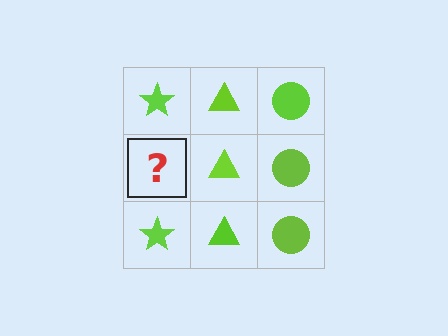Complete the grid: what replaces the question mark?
The question mark should be replaced with a lime star.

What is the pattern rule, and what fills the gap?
The rule is that each column has a consistent shape. The gap should be filled with a lime star.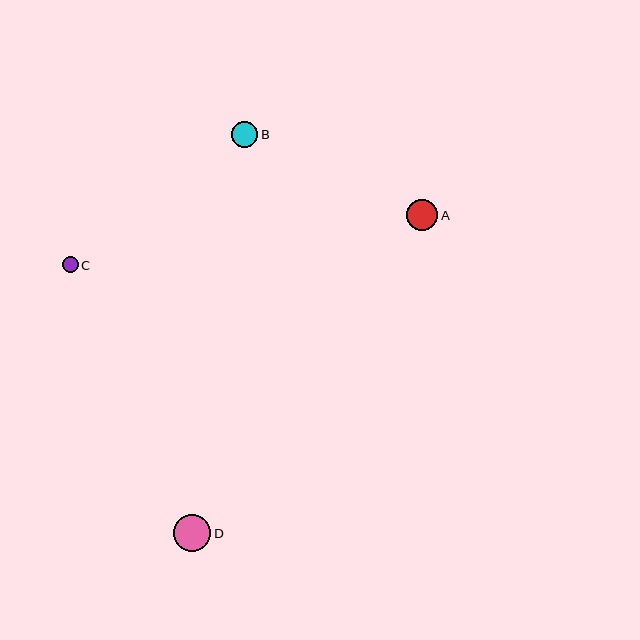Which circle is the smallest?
Circle C is the smallest with a size of approximately 16 pixels.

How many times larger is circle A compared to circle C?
Circle A is approximately 1.9 times the size of circle C.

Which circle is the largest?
Circle D is the largest with a size of approximately 38 pixels.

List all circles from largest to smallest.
From largest to smallest: D, A, B, C.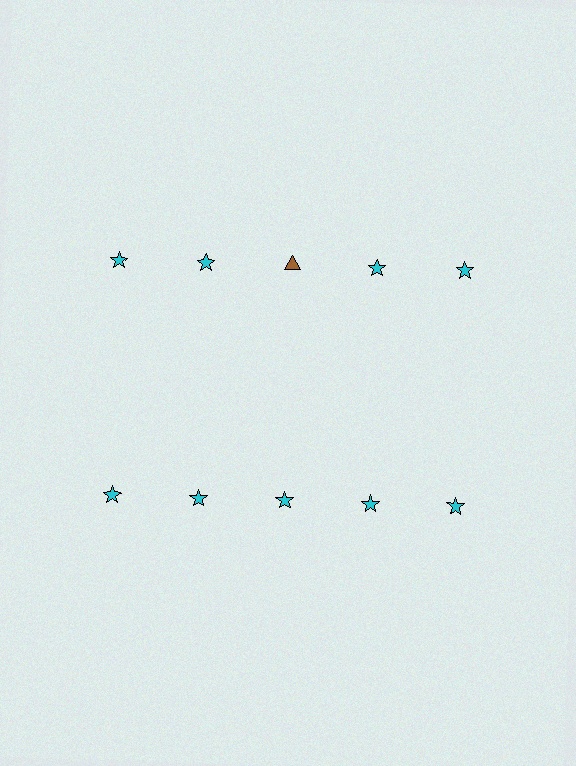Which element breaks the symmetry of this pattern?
The brown triangle in the top row, center column breaks the symmetry. All other shapes are cyan stars.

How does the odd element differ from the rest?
It differs in both color (brown instead of cyan) and shape (triangle instead of star).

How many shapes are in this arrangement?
There are 10 shapes arranged in a grid pattern.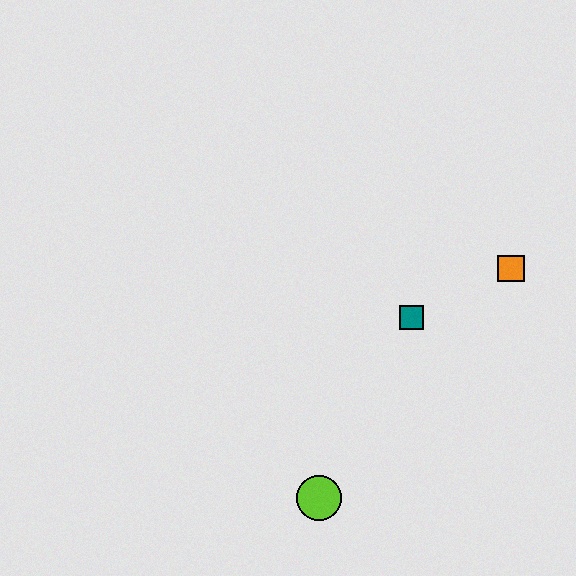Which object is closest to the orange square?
The teal square is closest to the orange square.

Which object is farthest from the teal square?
The lime circle is farthest from the teal square.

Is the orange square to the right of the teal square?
Yes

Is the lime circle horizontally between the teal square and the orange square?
No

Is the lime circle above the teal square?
No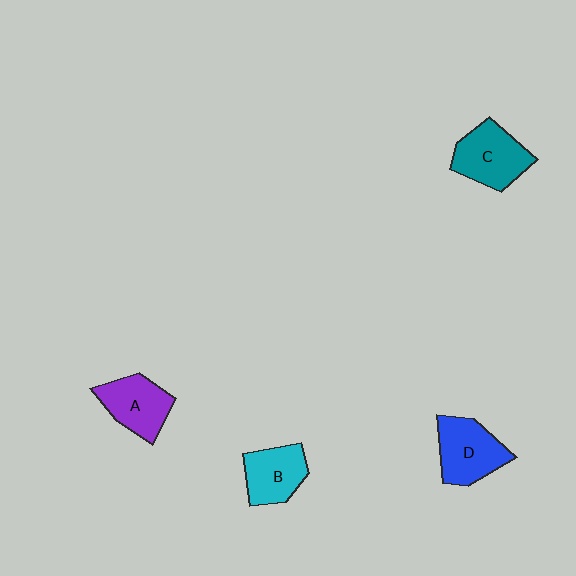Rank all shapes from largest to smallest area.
From largest to smallest: C (teal), D (blue), A (purple), B (cyan).